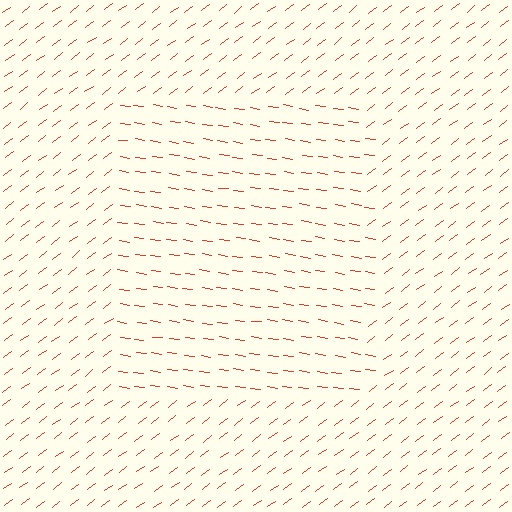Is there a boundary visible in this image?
Yes, there is a texture boundary formed by a change in line orientation.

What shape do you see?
I see a rectangle.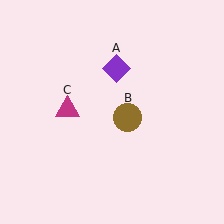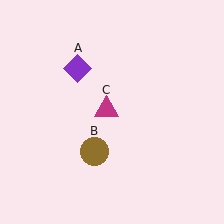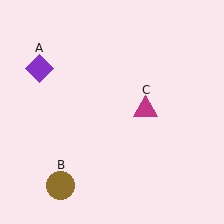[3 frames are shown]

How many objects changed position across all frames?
3 objects changed position: purple diamond (object A), brown circle (object B), magenta triangle (object C).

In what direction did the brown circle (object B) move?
The brown circle (object B) moved down and to the left.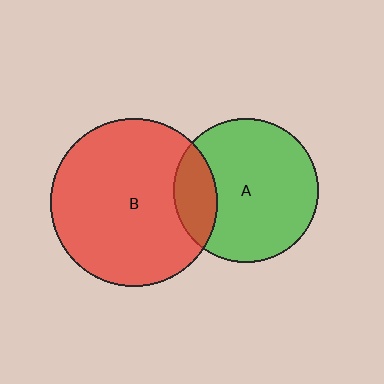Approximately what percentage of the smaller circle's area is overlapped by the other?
Approximately 20%.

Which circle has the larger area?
Circle B (red).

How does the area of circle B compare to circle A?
Approximately 1.3 times.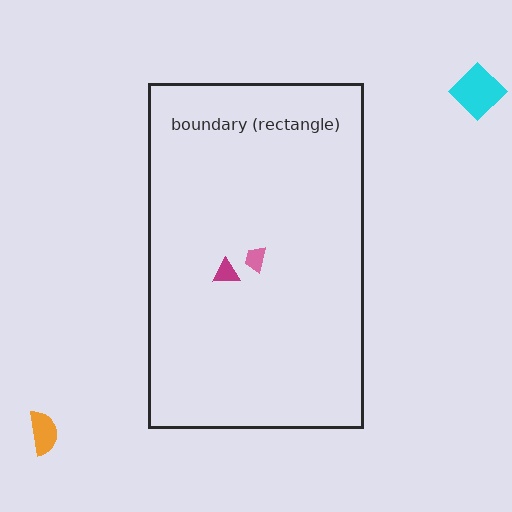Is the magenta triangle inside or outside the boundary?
Inside.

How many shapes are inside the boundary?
2 inside, 2 outside.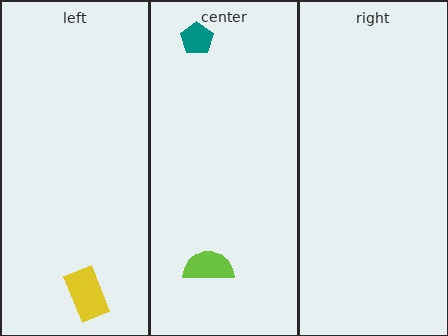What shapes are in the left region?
The yellow rectangle.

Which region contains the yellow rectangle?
The left region.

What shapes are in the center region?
The lime semicircle, the teal pentagon.